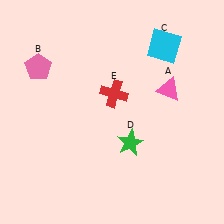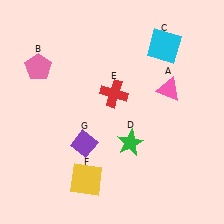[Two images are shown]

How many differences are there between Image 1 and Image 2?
There are 2 differences between the two images.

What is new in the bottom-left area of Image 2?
A purple diamond (G) was added in the bottom-left area of Image 2.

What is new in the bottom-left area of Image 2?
A yellow square (F) was added in the bottom-left area of Image 2.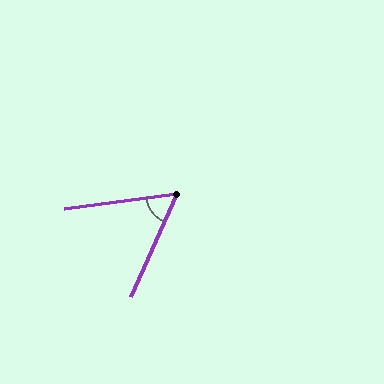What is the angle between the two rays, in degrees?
Approximately 58 degrees.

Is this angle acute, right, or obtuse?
It is acute.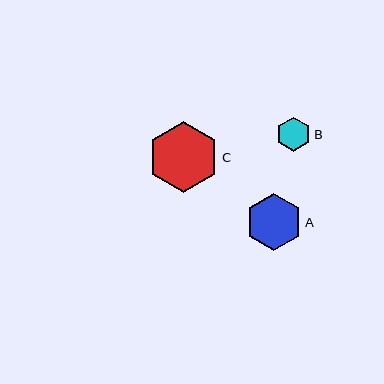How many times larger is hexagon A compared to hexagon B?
Hexagon A is approximately 1.7 times the size of hexagon B.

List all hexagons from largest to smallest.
From largest to smallest: C, A, B.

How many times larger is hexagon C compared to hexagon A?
Hexagon C is approximately 1.3 times the size of hexagon A.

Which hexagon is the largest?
Hexagon C is the largest with a size of approximately 72 pixels.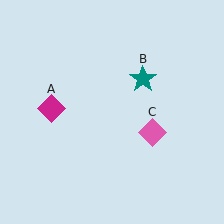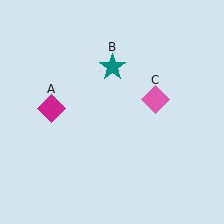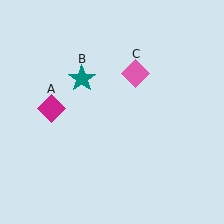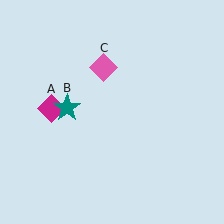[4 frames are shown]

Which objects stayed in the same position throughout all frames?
Magenta diamond (object A) remained stationary.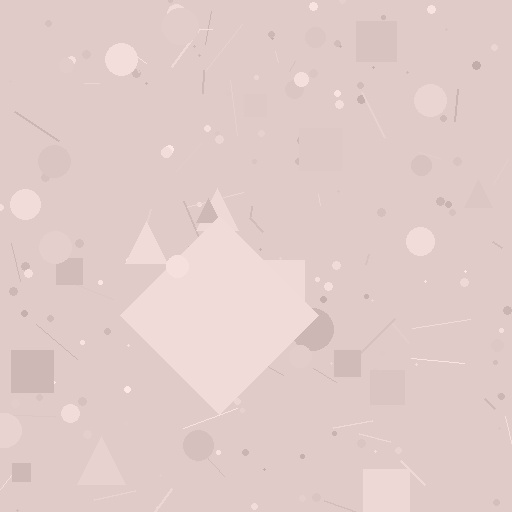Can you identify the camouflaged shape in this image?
The camouflaged shape is a diamond.